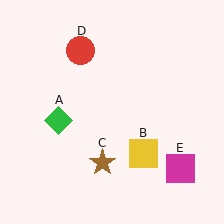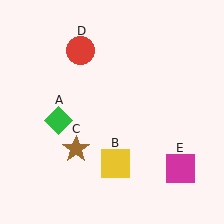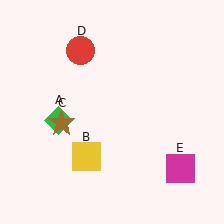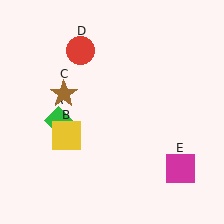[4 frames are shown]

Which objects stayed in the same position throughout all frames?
Green diamond (object A) and red circle (object D) and magenta square (object E) remained stationary.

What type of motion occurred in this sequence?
The yellow square (object B), brown star (object C) rotated clockwise around the center of the scene.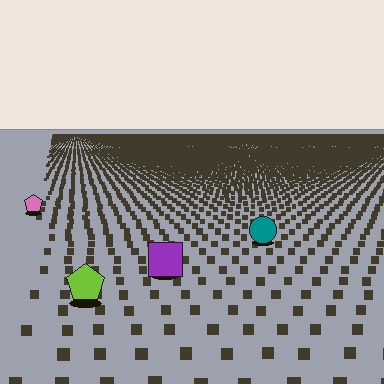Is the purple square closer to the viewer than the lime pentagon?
No. The lime pentagon is closer — you can tell from the texture gradient: the ground texture is coarser near it.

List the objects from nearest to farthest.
From nearest to farthest: the lime pentagon, the purple square, the teal circle, the pink pentagon.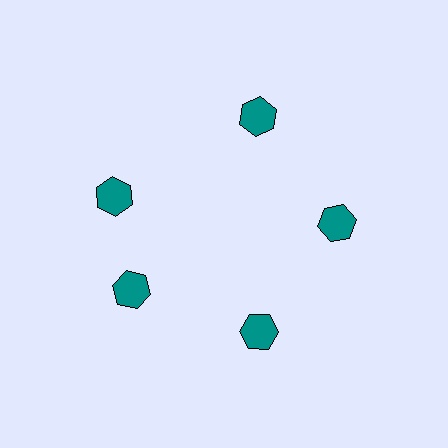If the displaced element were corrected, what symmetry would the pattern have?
It would have 5-fold rotational symmetry — the pattern would map onto itself every 72 degrees.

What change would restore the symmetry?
The symmetry would be restored by rotating it back into even spacing with its neighbors so that all 5 hexagons sit at equal angles and equal distance from the center.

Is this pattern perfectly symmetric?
No. The 5 teal hexagons are arranged in a ring, but one element near the 10 o'clock position is rotated out of alignment along the ring, breaking the 5-fold rotational symmetry.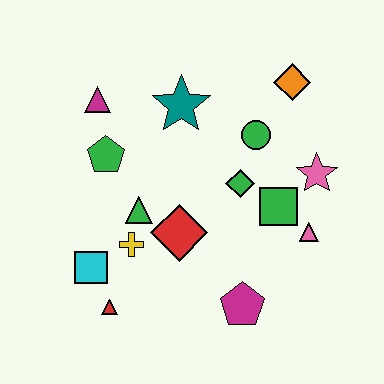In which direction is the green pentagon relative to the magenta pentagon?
The green pentagon is above the magenta pentagon.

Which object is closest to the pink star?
The green square is closest to the pink star.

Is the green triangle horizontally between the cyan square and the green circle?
Yes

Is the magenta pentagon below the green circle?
Yes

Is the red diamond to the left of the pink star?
Yes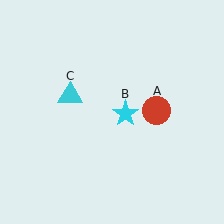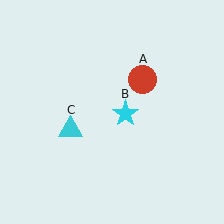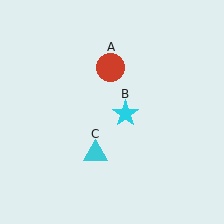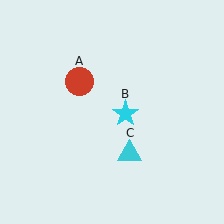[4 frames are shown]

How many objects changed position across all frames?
2 objects changed position: red circle (object A), cyan triangle (object C).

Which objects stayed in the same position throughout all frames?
Cyan star (object B) remained stationary.